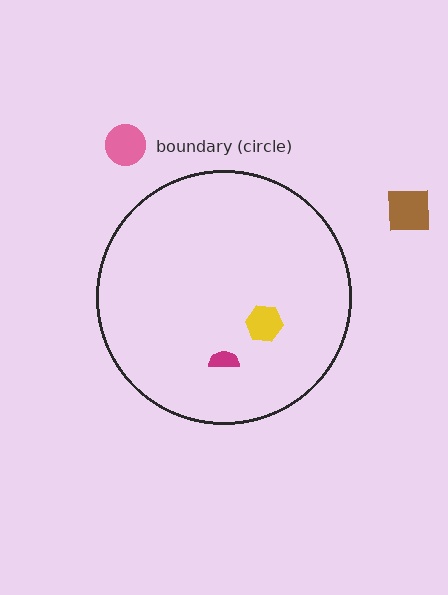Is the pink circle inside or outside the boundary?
Outside.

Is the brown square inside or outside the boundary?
Outside.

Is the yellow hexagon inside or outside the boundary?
Inside.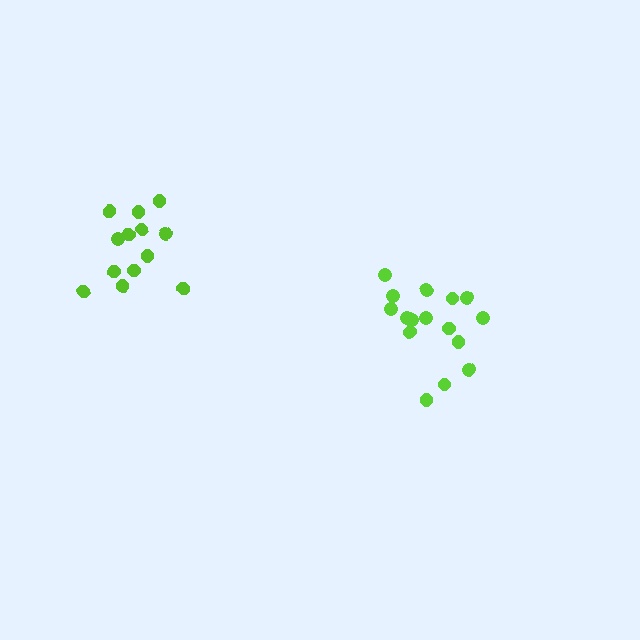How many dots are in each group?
Group 1: 16 dots, Group 2: 13 dots (29 total).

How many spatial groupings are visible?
There are 2 spatial groupings.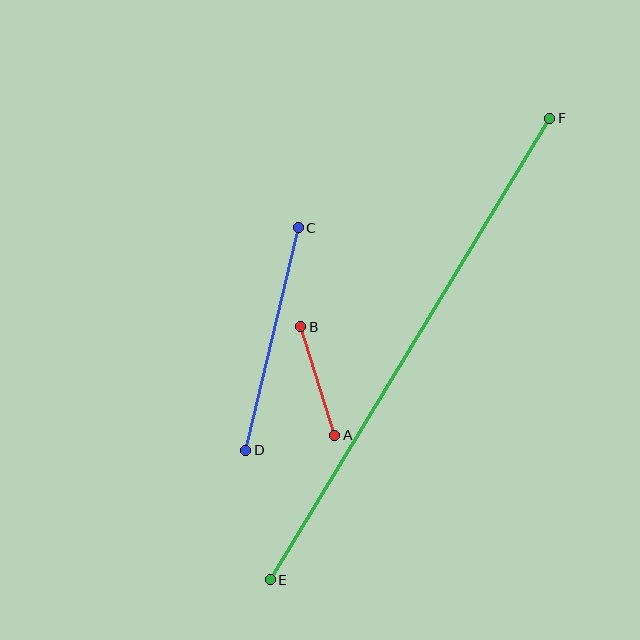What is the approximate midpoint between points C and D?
The midpoint is at approximately (272, 339) pixels.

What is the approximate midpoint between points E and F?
The midpoint is at approximately (410, 349) pixels.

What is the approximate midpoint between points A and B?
The midpoint is at approximately (318, 381) pixels.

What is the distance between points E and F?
The distance is approximately 539 pixels.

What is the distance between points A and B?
The distance is approximately 114 pixels.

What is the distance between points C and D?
The distance is approximately 228 pixels.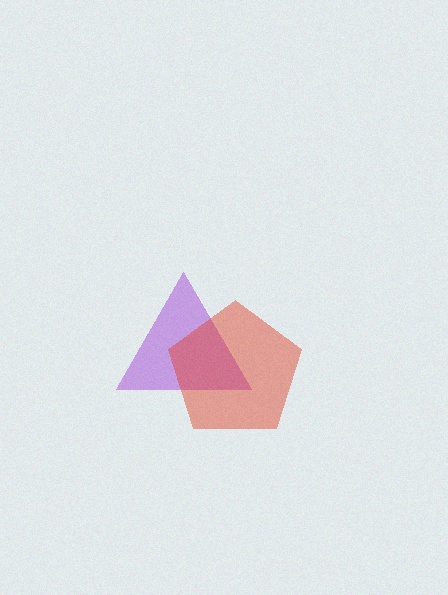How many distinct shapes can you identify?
There are 2 distinct shapes: a purple triangle, a red pentagon.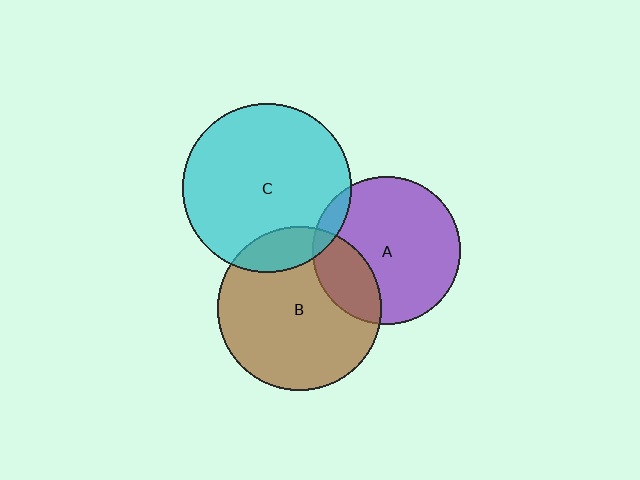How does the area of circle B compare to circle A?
Approximately 1.2 times.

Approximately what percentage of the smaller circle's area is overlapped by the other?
Approximately 15%.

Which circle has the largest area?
Circle C (cyan).